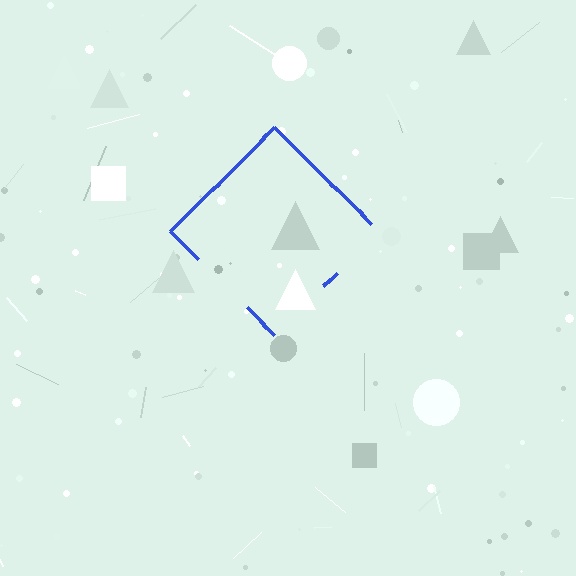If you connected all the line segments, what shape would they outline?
They would outline a diamond.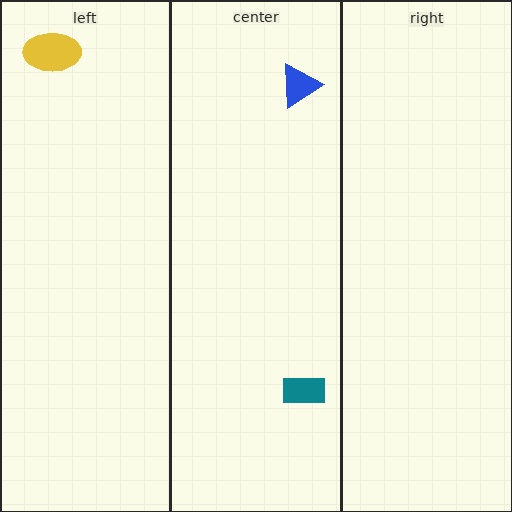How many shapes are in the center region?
2.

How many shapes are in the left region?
1.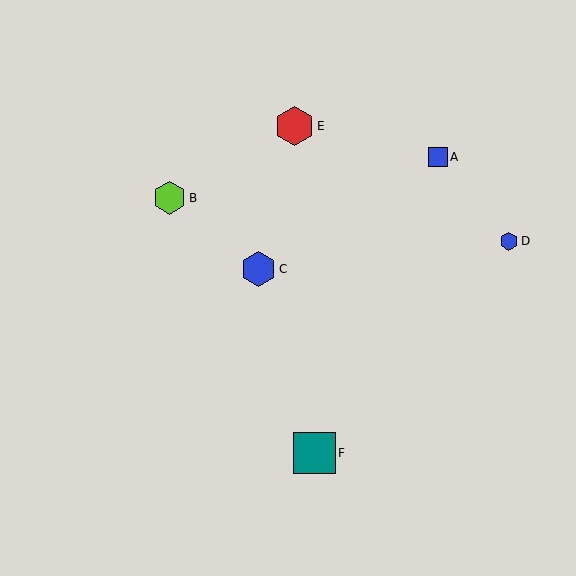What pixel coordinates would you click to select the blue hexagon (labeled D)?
Click at (509, 241) to select the blue hexagon D.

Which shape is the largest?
The teal square (labeled F) is the largest.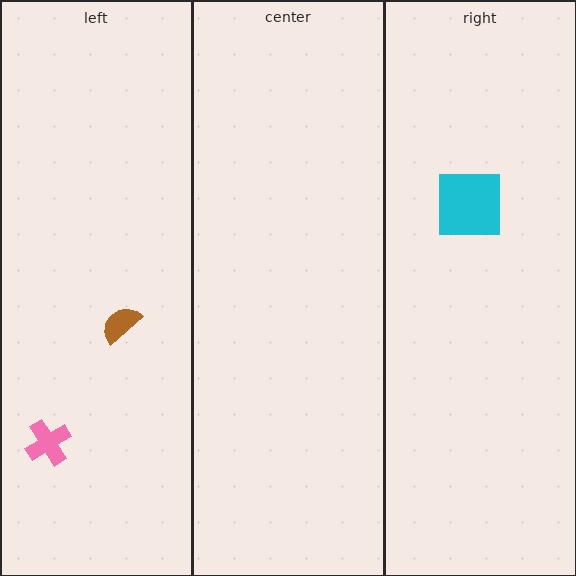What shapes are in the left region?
The brown semicircle, the pink cross.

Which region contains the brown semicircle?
The left region.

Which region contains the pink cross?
The left region.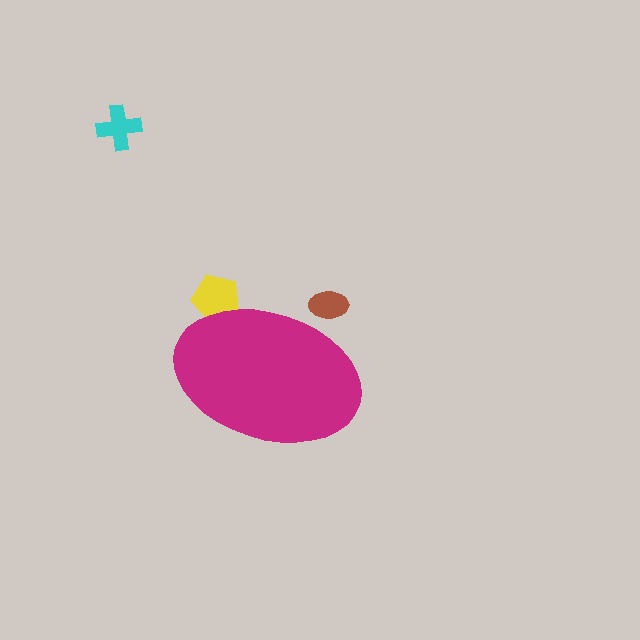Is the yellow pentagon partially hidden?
Yes, the yellow pentagon is partially hidden behind the magenta ellipse.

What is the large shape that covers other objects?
A magenta ellipse.